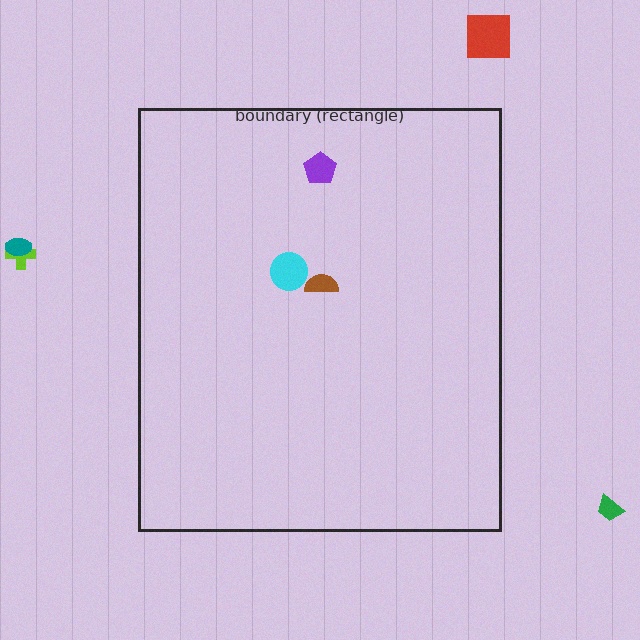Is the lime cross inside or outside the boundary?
Outside.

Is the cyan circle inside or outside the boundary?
Inside.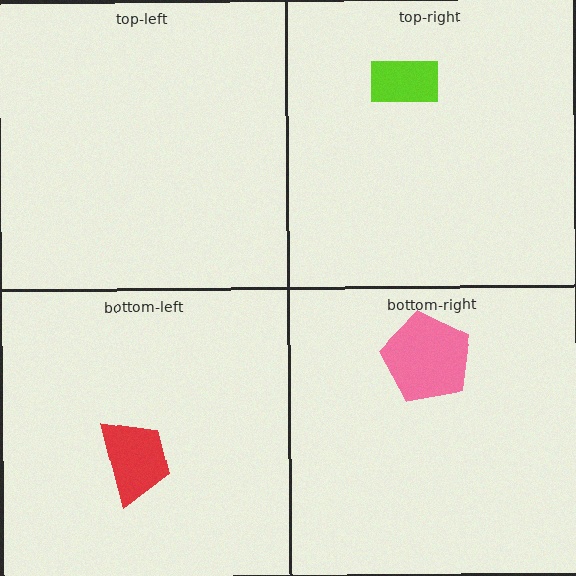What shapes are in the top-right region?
The lime rectangle.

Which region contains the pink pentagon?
The bottom-right region.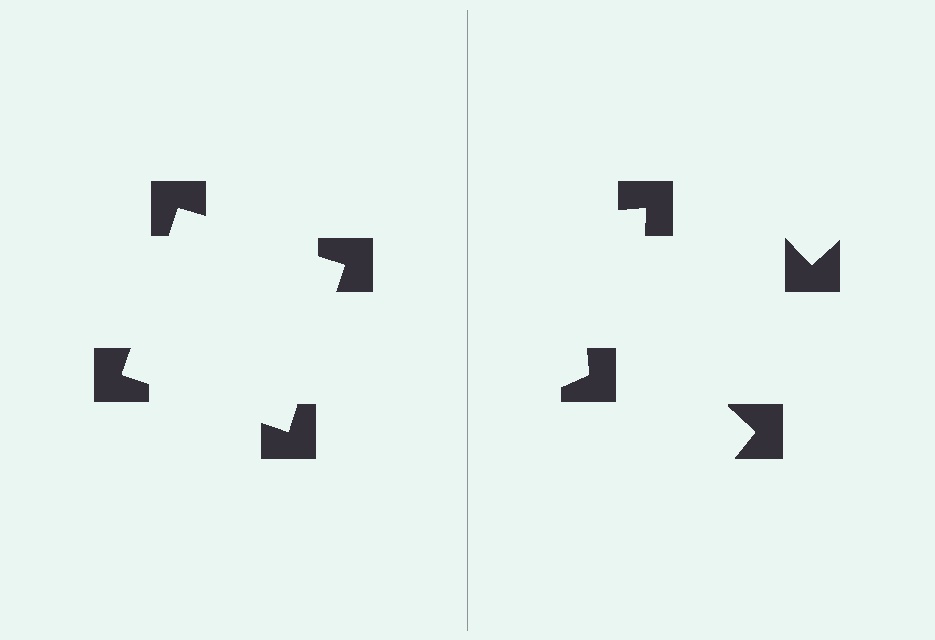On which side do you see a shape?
An illusory square appears on the left side. On the right side the wedge cuts are rotated, so no coherent shape forms.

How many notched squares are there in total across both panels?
8 — 4 on each side.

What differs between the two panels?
The notched squares are positioned identically on both sides; only the wedge orientations differ. On the left they align to a square; on the right they are misaligned.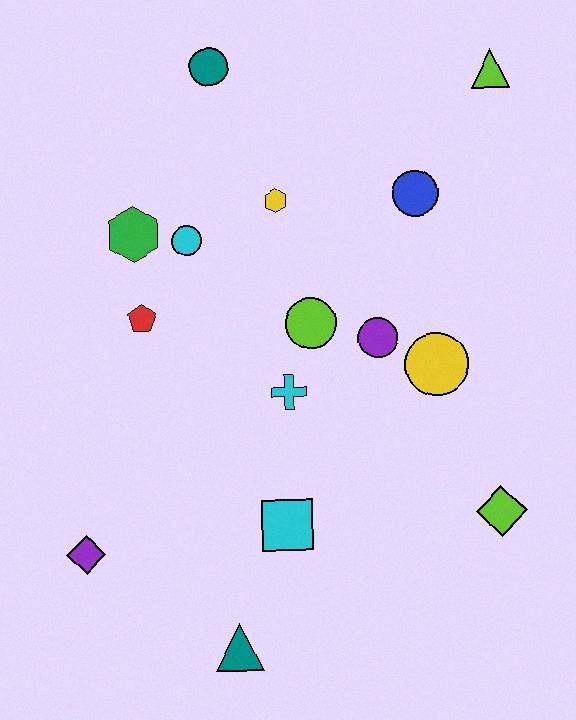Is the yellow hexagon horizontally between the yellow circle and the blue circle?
No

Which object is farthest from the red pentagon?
The lime triangle is farthest from the red pentagon.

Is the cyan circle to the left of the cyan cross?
Yes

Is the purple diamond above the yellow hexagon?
No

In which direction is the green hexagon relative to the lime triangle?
The green hexagon is to the left of the lime triangle.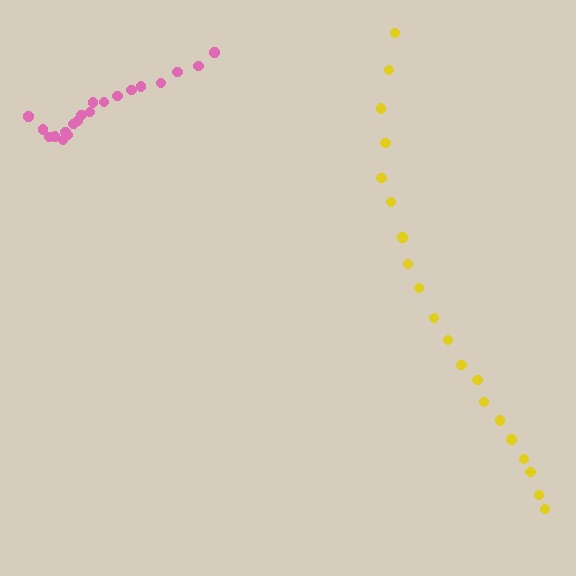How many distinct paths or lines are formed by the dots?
There are 2 distinct paths.